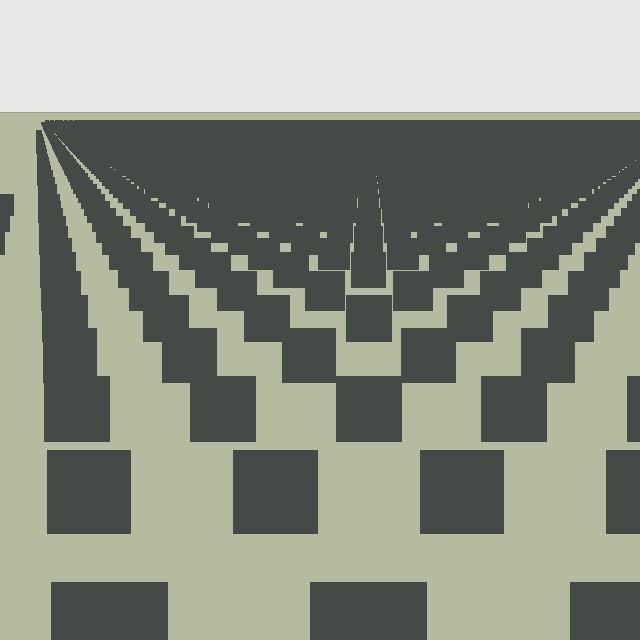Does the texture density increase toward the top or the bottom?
Density increases toward the top.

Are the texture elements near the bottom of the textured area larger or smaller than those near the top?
Larger. Near the bottom, elements are closer to the viewer and appear at a bigger on-screen size.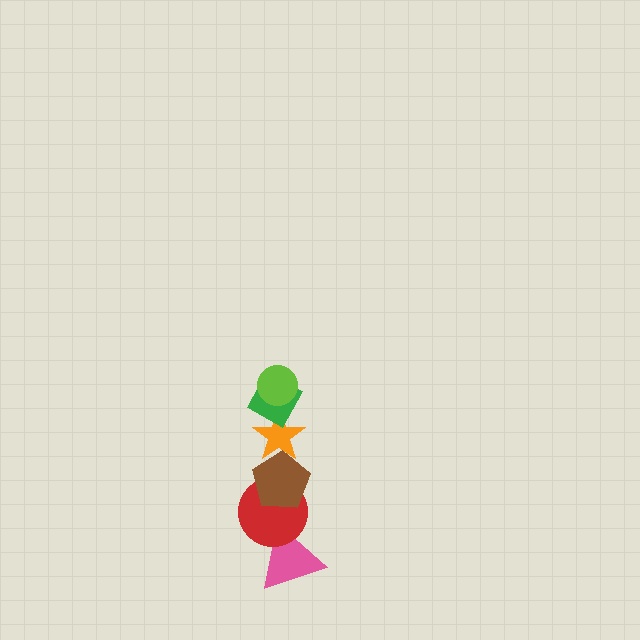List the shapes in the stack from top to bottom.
From top to bottom: the lime circle, the green diamond, the orange star, the brown pentagon, the red circle, the pink triangle.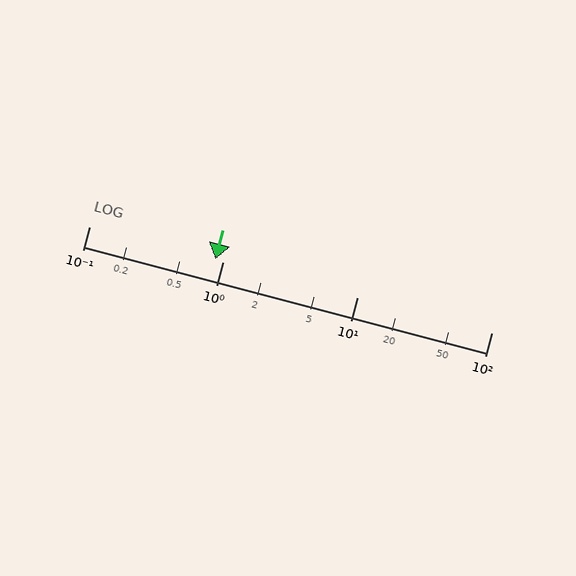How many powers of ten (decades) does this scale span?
The scale spans 3 decades, from 0.1 to 100.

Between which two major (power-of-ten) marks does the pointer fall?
The pointer is between 0.1 and 1.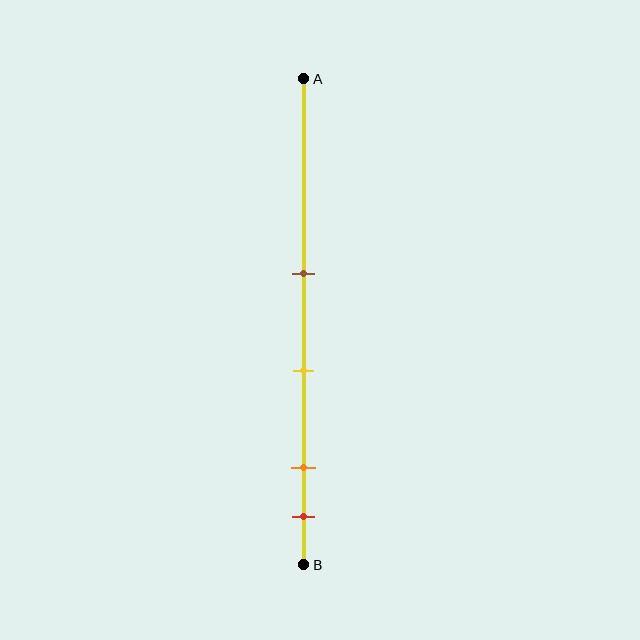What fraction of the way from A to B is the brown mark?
The brown mark is approximately 40% (0.4) of the way from A to B.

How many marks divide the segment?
There are 4 marks dividing the segment.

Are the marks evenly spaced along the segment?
No, the marks are not evenly spaced.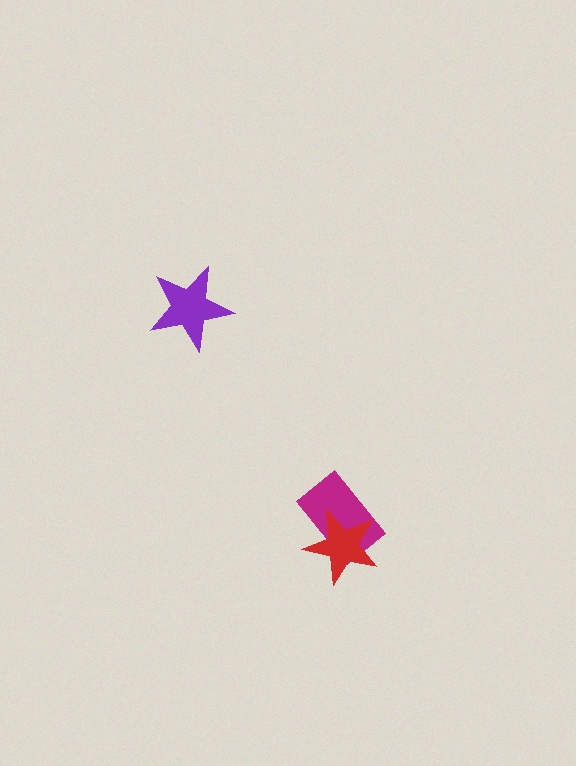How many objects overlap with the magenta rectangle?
1 object overlaps with the magenta rectangle.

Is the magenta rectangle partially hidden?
Yes, it is partially covered by another shape.